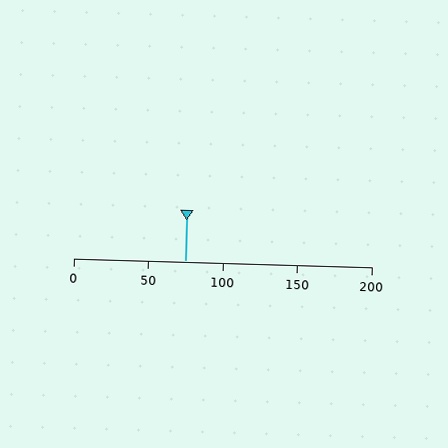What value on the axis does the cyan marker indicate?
The marker indicates approximately 75.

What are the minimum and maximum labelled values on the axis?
The axis runs from 0 to 200.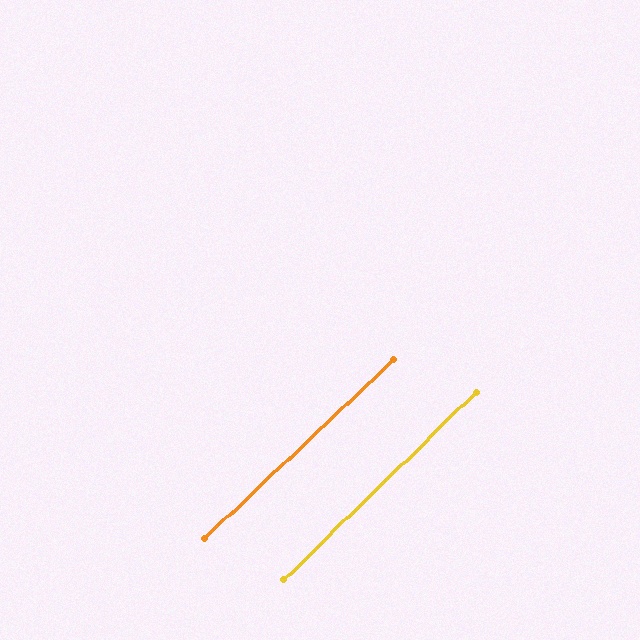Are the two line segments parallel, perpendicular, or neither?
Parallel — their directions differ by only 0.7°.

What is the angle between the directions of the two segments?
Approximately 1 degree.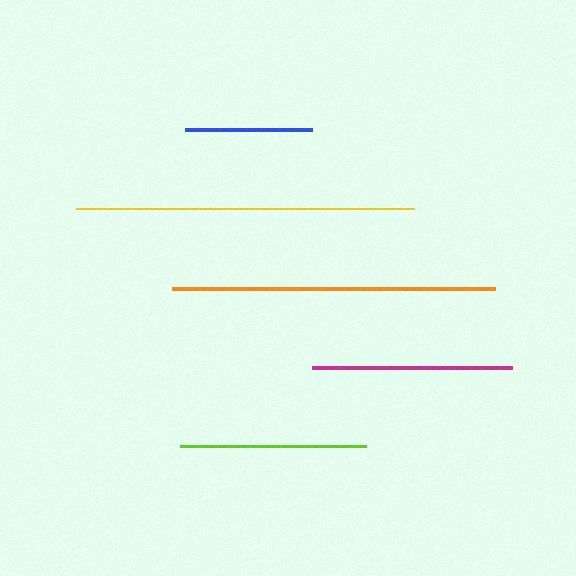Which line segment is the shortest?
The blue line is the shortest at approximately 127 pixels.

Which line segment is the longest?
The yellow line is the longest at approximately 338 pixels.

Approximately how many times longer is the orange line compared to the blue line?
The orange line is approximately 2.5 times the length of the blue line.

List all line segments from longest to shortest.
From longest to shortest: yellow, orange, magenta, lime, blue.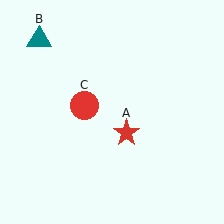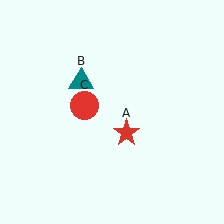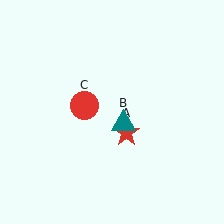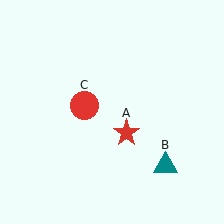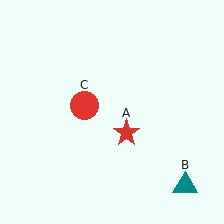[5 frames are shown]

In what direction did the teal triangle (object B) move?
The teal triangle (object B) moved down and to the right.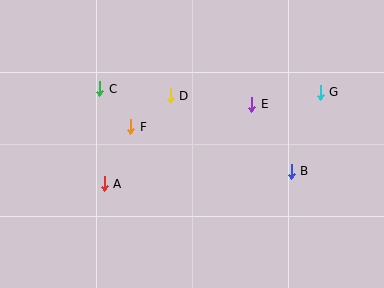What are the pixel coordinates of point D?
Point D is at (170, 96).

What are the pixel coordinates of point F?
Point F is at (131, 127).